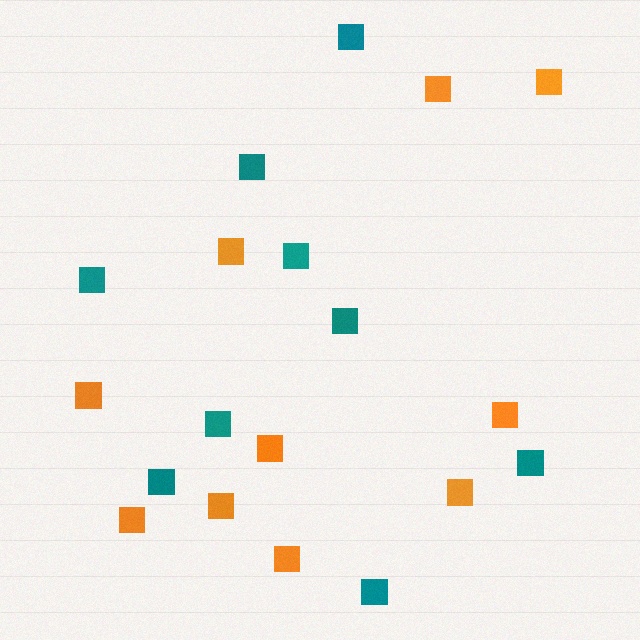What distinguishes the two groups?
There are 2 groups: one group of teal squares (9) and one group of orange squares (10).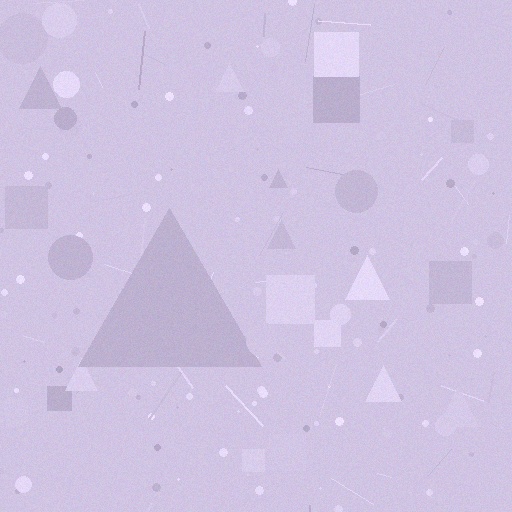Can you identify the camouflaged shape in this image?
The camouflaged shape is a triangle.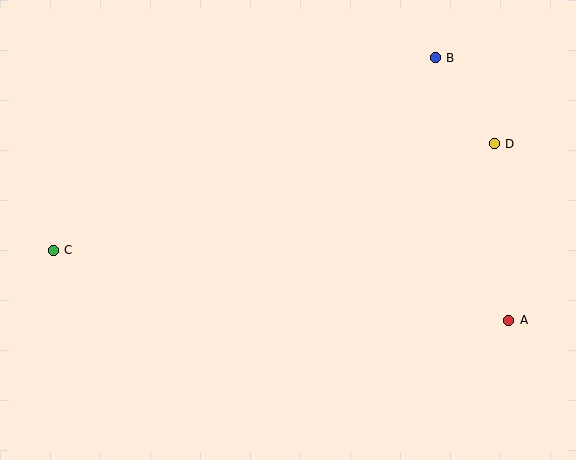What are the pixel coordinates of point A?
Point A is at (509, 320).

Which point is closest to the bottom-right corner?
Point A is closest to the bottom-right corner.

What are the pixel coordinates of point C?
Point C is at (53, 250).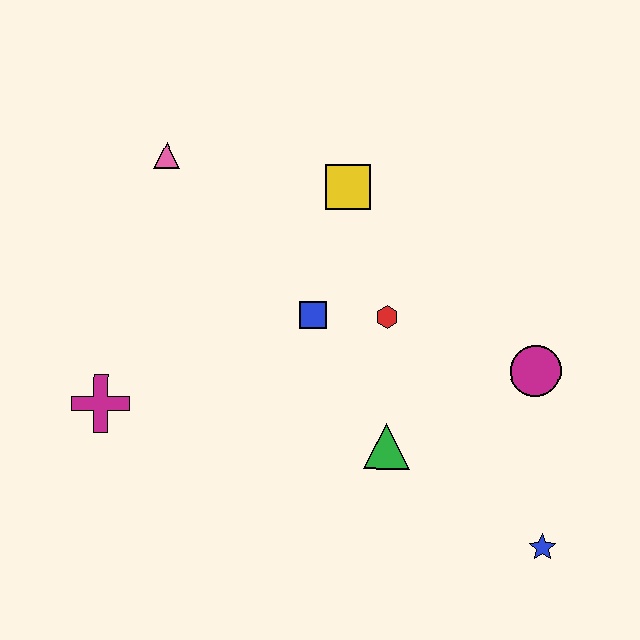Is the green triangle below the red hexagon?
Yes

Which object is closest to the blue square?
The red hexagon is closest to the blue square.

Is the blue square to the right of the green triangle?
No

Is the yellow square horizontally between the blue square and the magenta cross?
No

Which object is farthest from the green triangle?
The pink triangle is farthest from the green triangle.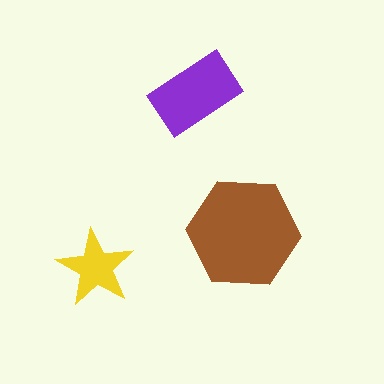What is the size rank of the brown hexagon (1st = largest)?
1st.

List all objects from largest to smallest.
The brown hexagon, the purple rectangle, the yellow star.